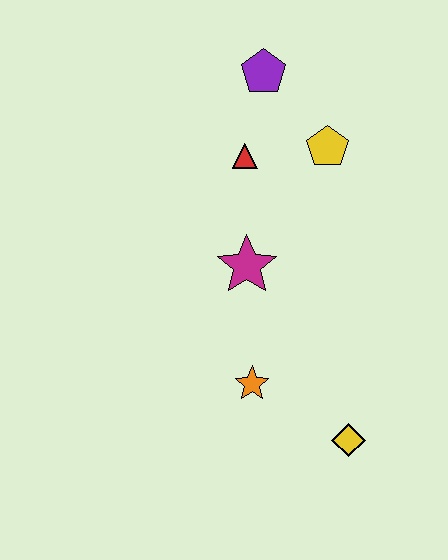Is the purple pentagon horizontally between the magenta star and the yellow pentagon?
Yes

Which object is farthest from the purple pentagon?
The yellow diamond is farthest from the purple pentagon.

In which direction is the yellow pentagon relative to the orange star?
The yellow pentagon is above the orange star.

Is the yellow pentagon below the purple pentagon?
Yes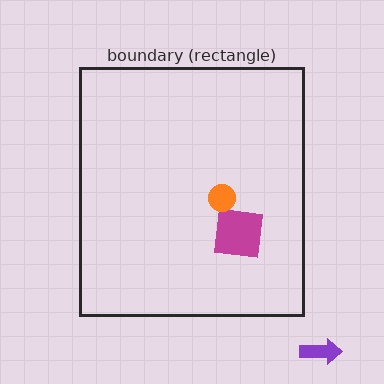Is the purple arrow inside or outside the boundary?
Outside.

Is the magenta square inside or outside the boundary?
Inside.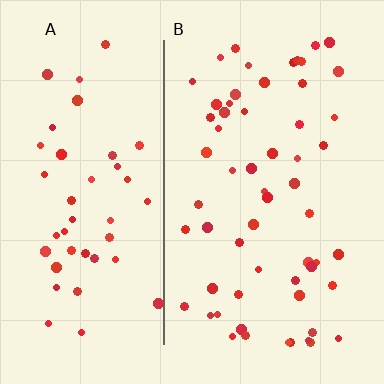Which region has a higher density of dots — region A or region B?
B (the right).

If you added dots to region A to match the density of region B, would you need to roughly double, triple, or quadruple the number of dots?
Approximately double.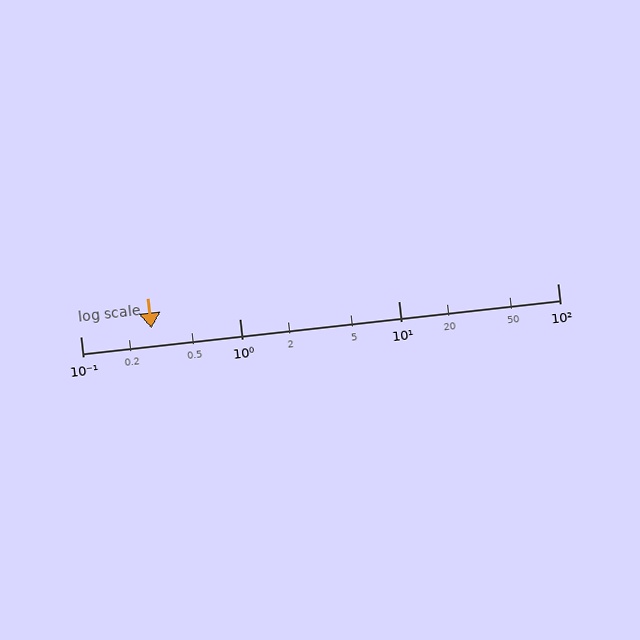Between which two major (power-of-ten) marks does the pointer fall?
The pointer is between 0.1 and 1.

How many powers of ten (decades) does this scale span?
The scale spans 3 decades, from 0.1 to 100.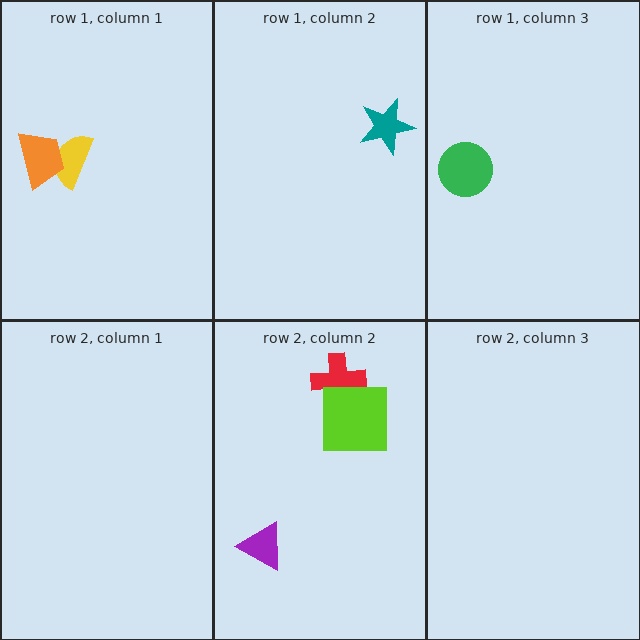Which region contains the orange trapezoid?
The row 1, column 1 region.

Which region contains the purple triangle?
The row 2, column 2 region.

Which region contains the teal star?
The row 1, column 2 region.